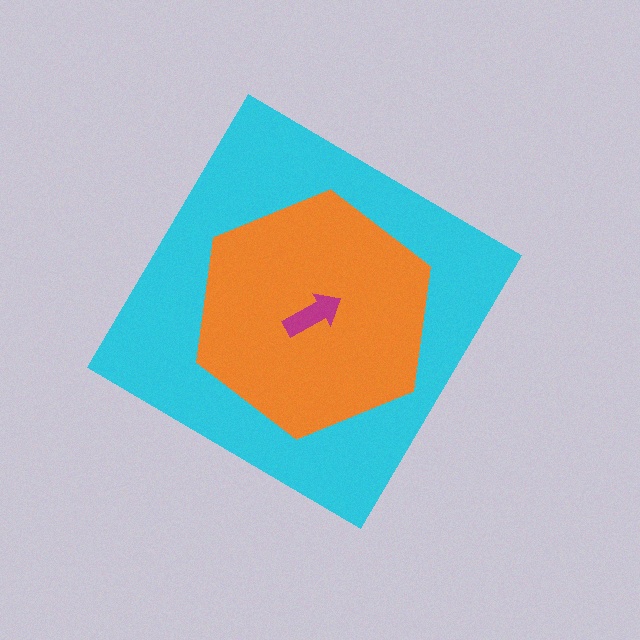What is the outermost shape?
The cyan diamond.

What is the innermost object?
The magenta arrow.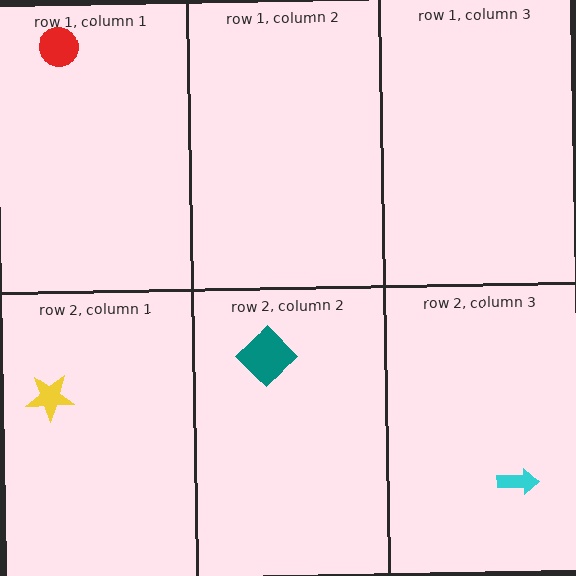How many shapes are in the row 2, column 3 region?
1.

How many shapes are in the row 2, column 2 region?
1.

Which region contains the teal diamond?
The row 2, column 2 region.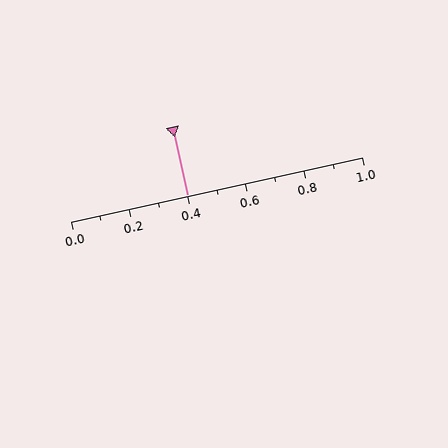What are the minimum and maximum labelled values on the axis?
The axis runs from 0.0 to 1.0.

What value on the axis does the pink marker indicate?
The marker indicates approximately 0.4.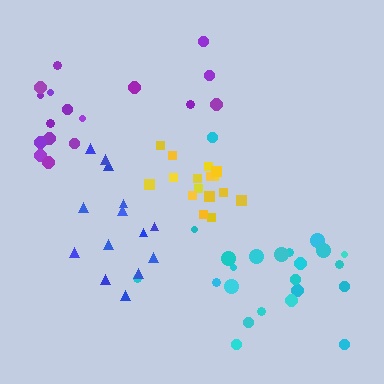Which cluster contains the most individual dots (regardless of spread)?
Cyan (23).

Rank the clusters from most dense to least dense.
yellow, blue, cyan, purple.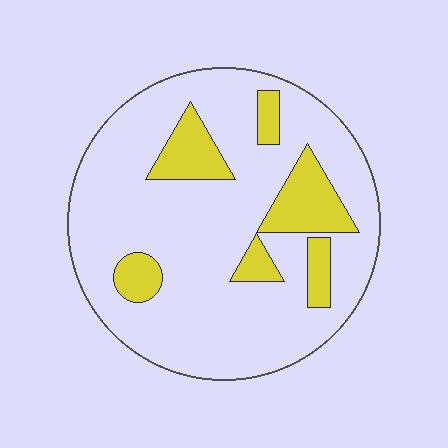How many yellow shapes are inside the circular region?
6.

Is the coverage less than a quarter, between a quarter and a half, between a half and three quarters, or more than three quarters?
Less than a quarter.